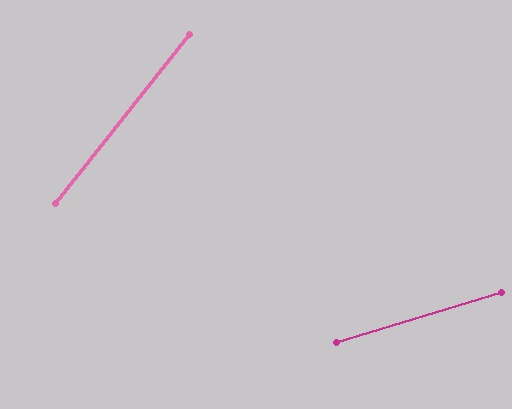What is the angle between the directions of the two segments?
Approximately 35 degrees.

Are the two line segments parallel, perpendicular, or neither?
Neither parallel nor perpendicular — they differ by about 35°.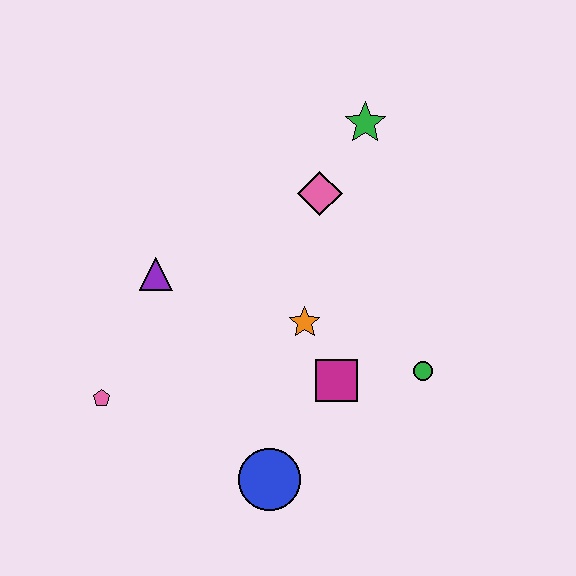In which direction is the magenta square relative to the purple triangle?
The magenta square is to the right of the purple triangle.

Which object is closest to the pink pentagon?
The purple triangle is closest to the pink pentagon.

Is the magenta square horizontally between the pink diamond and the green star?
Yes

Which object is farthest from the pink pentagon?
The green star is farthest from the pink pentagon.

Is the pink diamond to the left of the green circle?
Yes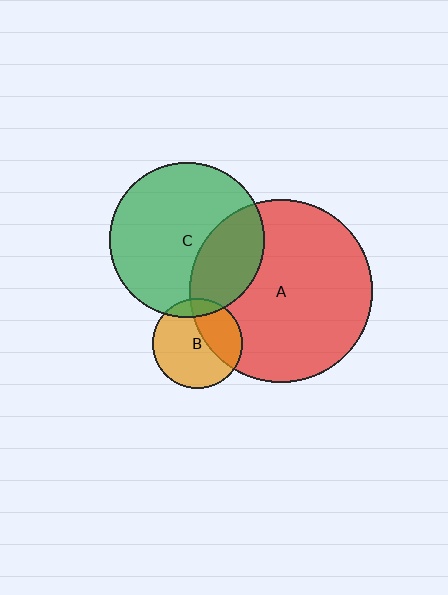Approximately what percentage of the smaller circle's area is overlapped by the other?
Approximately 15%.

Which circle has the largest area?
Circle A (red).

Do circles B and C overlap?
Yes.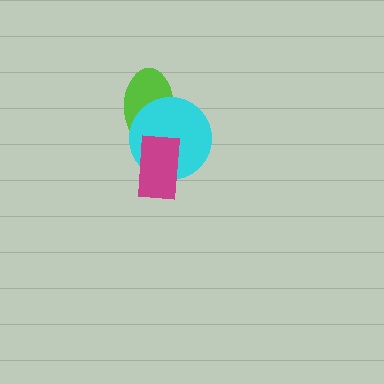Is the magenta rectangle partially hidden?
No, no other shape covers it.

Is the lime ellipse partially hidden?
Yes, it is partially covered by another shape.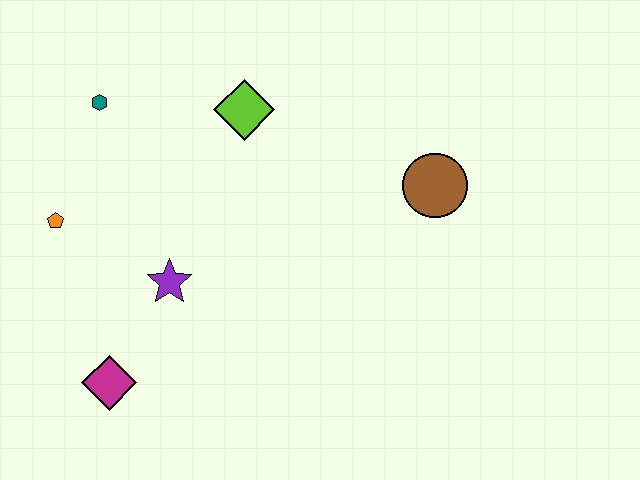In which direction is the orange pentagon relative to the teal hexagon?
The orange pentagon is below the teal hexagon.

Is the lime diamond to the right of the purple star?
Yes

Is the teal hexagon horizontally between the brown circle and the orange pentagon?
Yes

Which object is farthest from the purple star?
The brown circle is farthest from the purple star.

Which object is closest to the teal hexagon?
The orange pentagon is closest to the teal hexagon.